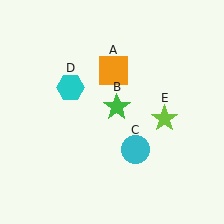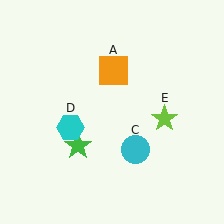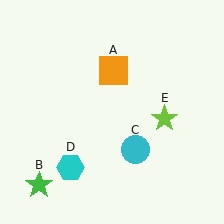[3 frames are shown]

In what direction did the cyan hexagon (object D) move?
The cyan hexagon (object D) moved down.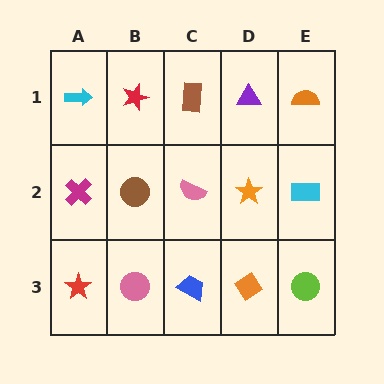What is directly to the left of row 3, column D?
A blue trapezoid.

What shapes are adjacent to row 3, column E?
A cyan rectangle (row 2, column E), an orange diamond (row 3, column D).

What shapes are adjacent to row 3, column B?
A brown circle (row 2, column B), a red star (row 3, column A), a blue trapezoid (row 3, column C).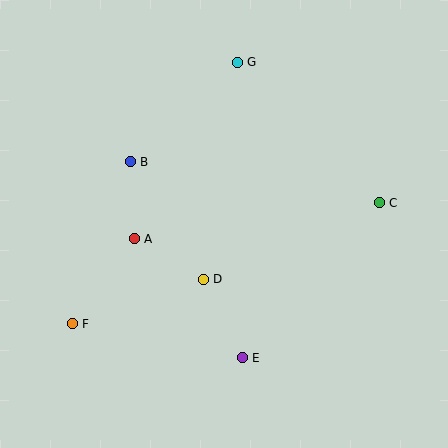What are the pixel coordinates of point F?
Point F is at (72, 324).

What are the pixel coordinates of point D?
Point D is at (203, 279).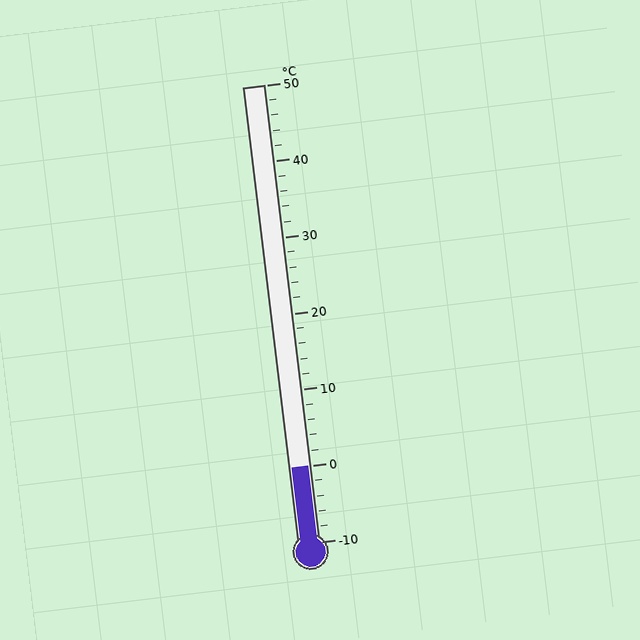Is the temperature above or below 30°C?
The temperature is below 30°C.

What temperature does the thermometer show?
The thermometer shows approximately 0°C.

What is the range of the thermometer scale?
The thermometer scale ranges from -10°C to 50°C.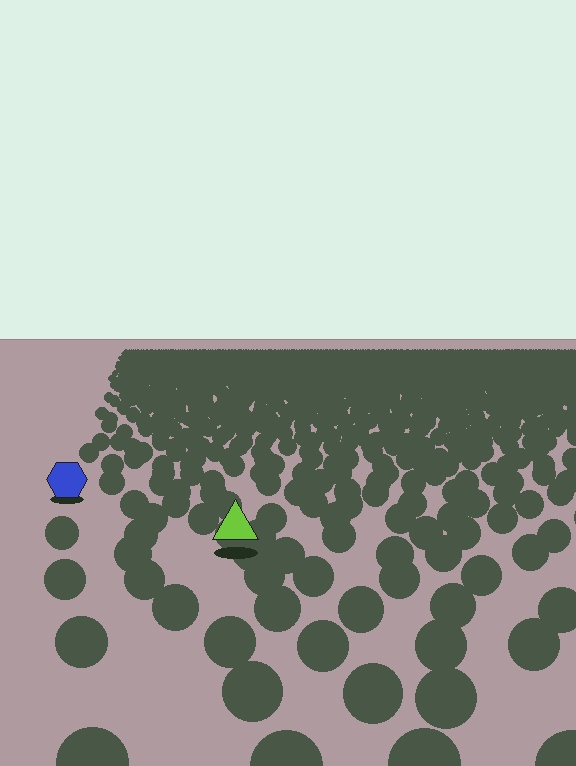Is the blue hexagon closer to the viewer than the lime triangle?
No. The lime triangle is closer — you can tell from the texture gradient: the ground texture is coarser near it.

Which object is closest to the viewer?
The lime triangle is closest. The texture marks near it are larger and more spread out.